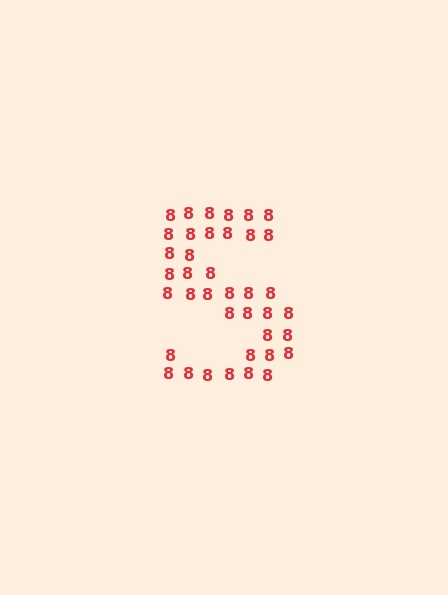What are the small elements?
The small elements are digit 8's.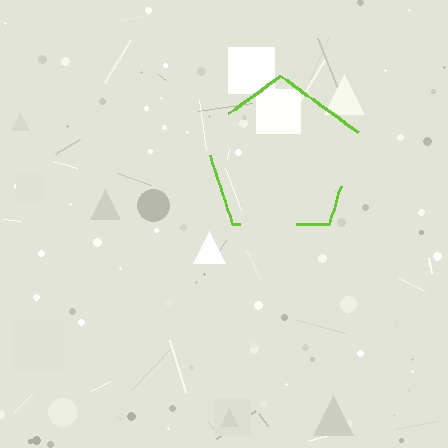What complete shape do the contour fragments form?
The contour fragments form a pentagon.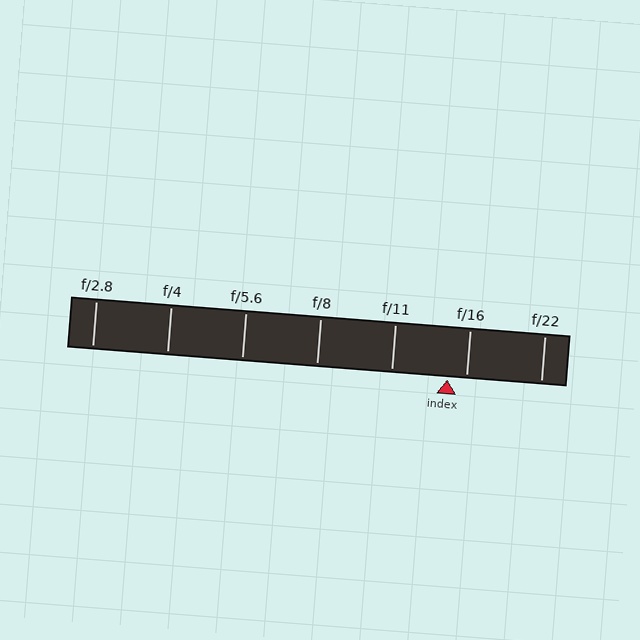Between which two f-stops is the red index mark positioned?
The index mark is between f/11 and f/16.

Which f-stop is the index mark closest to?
The index mark is closest to f/16.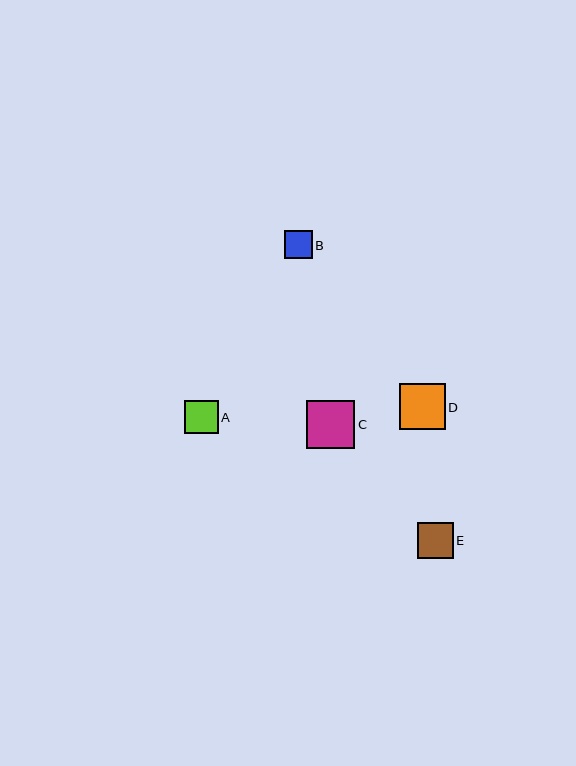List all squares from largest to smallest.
From largest to smallest: C, D, E, A, B.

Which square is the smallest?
Square B is the smallest with a size of approximately 28 pixels.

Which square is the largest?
Square C is the largest with a size of approximately 48 pixels.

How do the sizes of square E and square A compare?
Square E and square A are approximately the same size.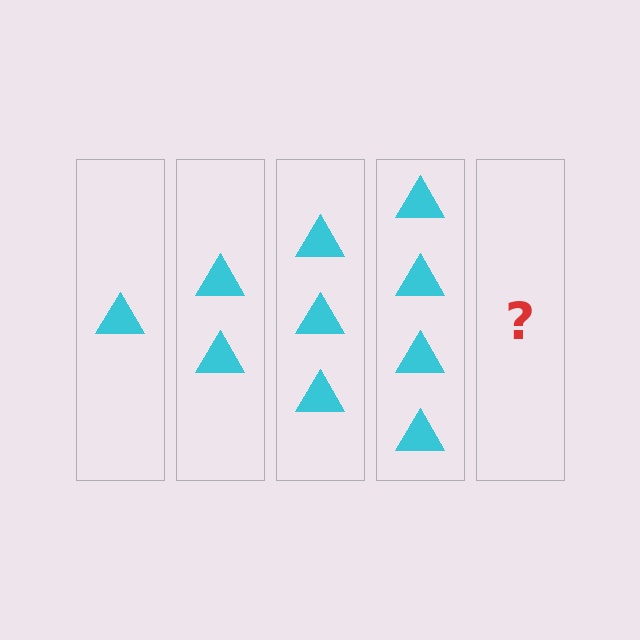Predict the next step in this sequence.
The next step is 5 triangles.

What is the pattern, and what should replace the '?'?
The pattern is that each step adds one more triangle. The '?' should be 5 triangles.